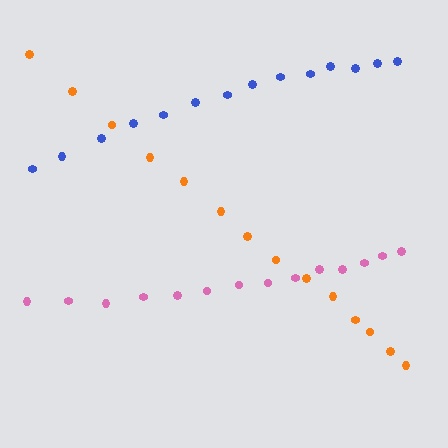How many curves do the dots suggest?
There are 3 distinct paths.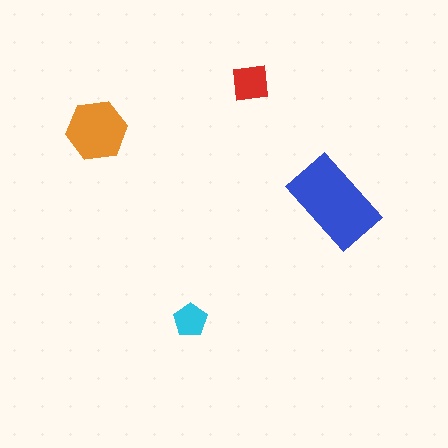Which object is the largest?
The blue rectangle.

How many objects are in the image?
There are 4 objects in the image.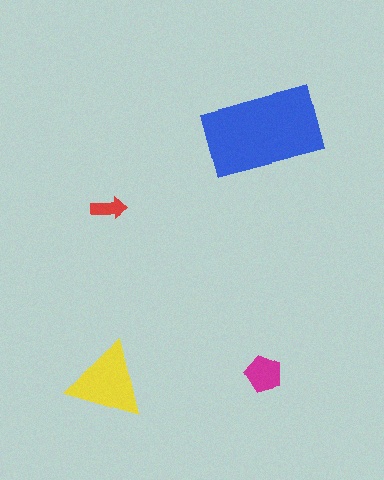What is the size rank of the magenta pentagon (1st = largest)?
3rd.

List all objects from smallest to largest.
The red arrow, the magenta pentagon, the yellow triangle, the blue rectangle.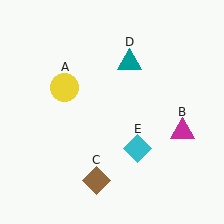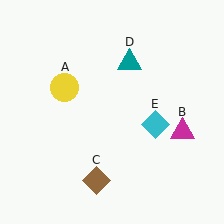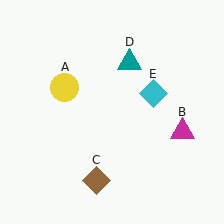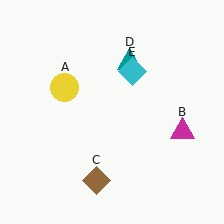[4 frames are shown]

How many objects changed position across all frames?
1 object changed position: cyan diamond (object E).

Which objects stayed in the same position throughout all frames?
Yellow circle (object A) and magenta triangle (object B) and brown diamond (object C) and teal triangle (object D) remained stationary.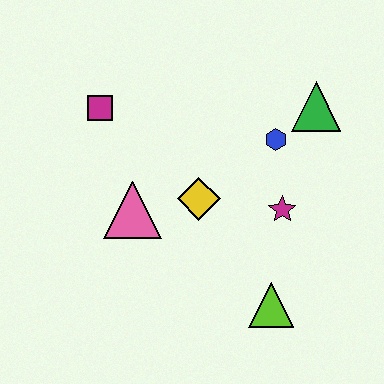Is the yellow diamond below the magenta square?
Yes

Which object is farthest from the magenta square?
The lime triangle is farthest from the magenta square.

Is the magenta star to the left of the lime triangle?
No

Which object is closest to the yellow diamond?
The pink triangle is closest to the yellow diamond.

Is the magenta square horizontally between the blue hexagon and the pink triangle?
No